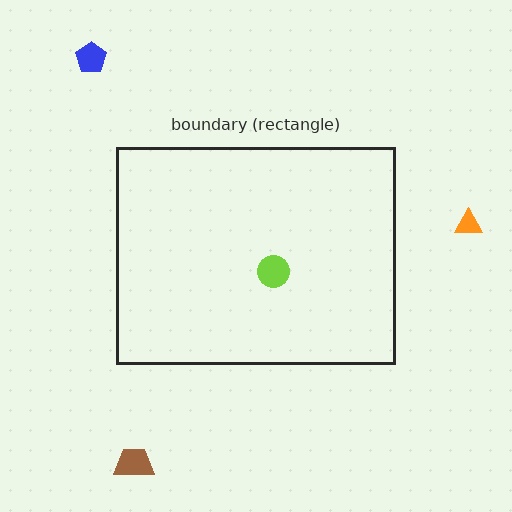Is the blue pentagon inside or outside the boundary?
Outside.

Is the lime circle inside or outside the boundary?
Inside.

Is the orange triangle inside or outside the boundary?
Outside.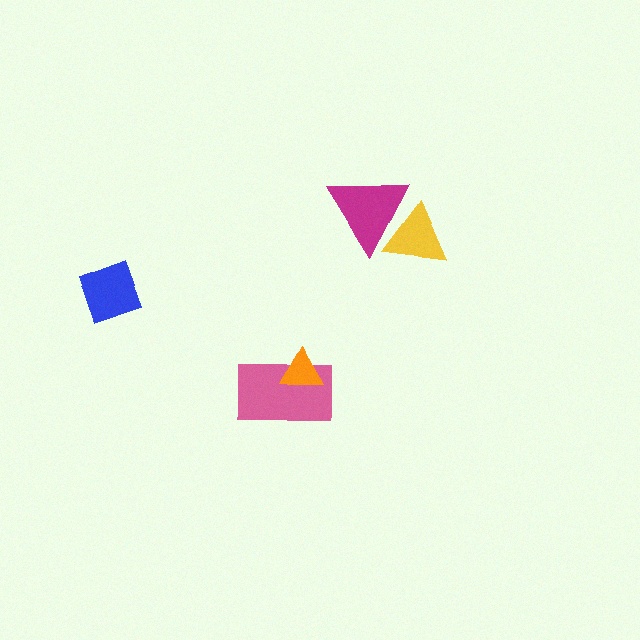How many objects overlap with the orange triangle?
1 object overlaps with the orange triangle.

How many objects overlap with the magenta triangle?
1 object overlaps with the magenta triangle.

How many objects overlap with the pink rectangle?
1 object overlaps with the pink rectangle.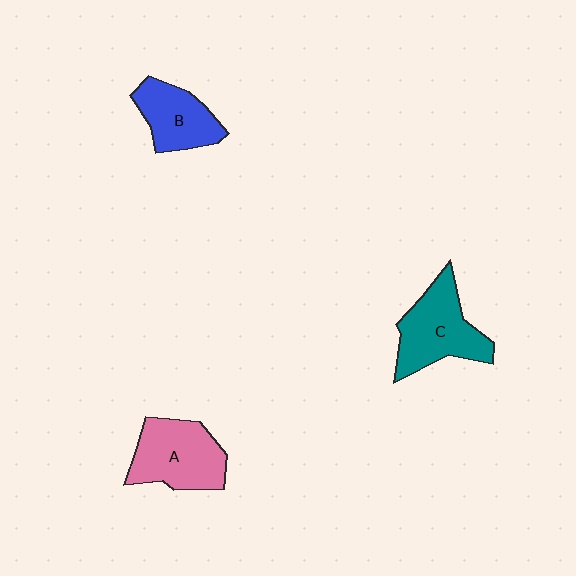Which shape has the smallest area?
Shape B (blue).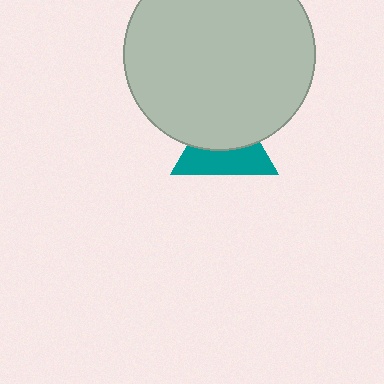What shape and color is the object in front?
The object in front is a light gray circle.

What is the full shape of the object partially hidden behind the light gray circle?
The partially hidden object is a teal triangle.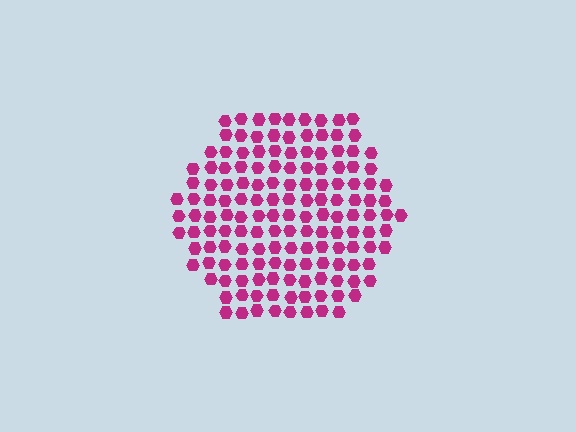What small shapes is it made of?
It is made of small hexagons.